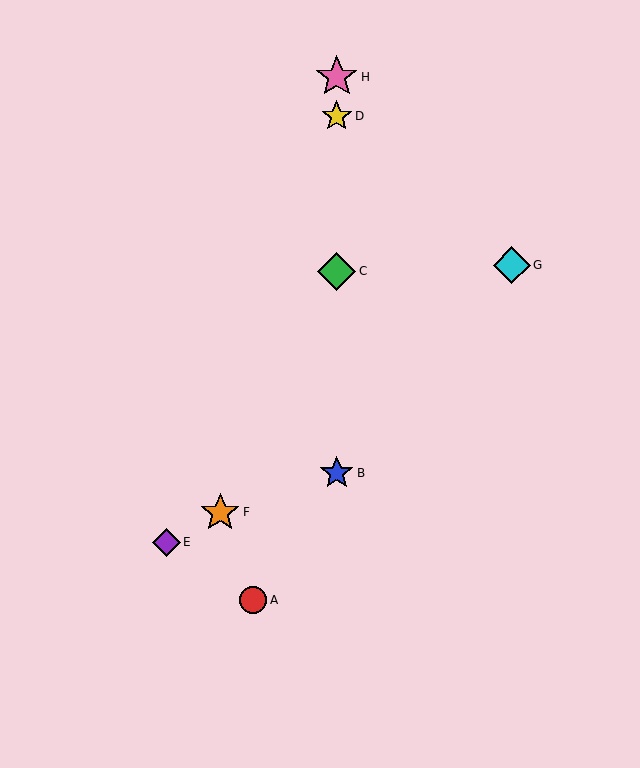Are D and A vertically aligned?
No, D is at x≈337 and A is at x≈253.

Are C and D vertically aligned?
Yes, both are at x≈337.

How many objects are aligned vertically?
4 objects (B, C, D, H) are aligned vertically.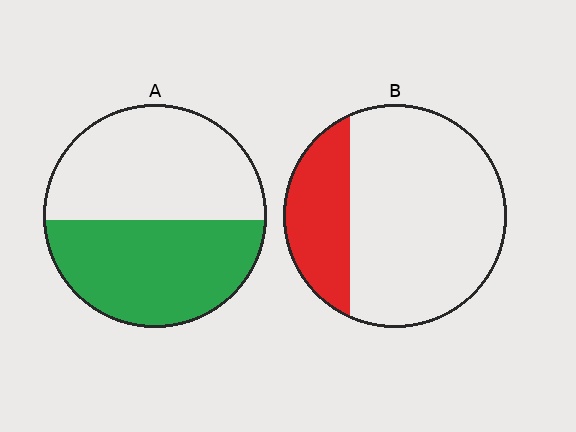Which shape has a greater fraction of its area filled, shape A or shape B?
Shape A.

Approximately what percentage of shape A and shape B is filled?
A is approximately 50% and B is approximately 25%.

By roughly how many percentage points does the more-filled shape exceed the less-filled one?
By roughly 25 percentage points (A over B).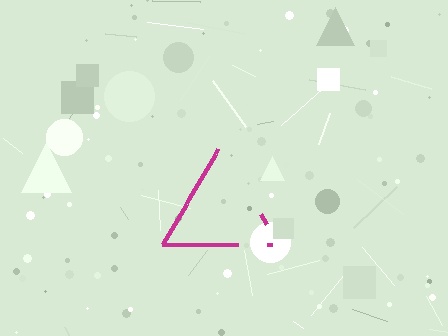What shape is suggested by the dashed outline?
The dashed outline suggests a triangle.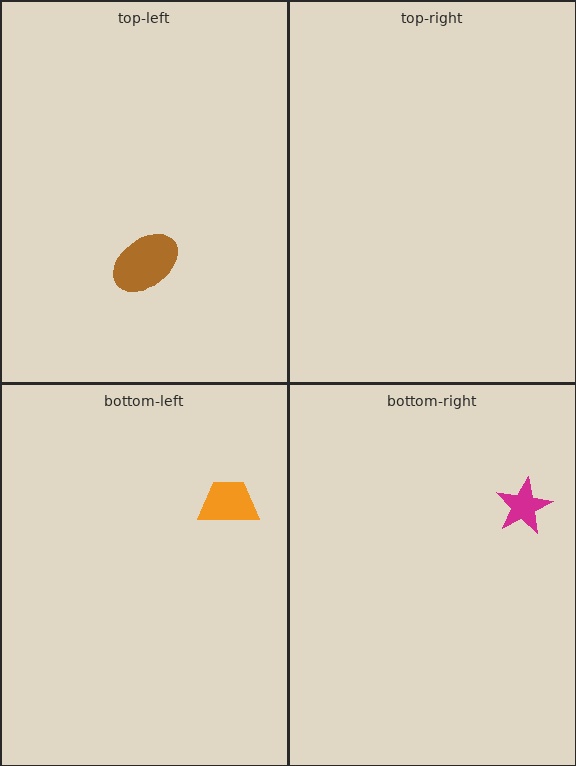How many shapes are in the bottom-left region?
1.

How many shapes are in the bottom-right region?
1.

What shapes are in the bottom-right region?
The magenta star.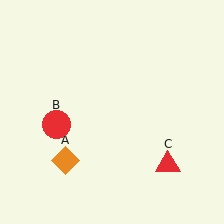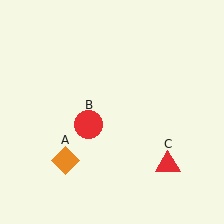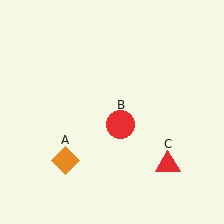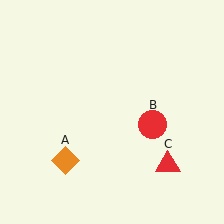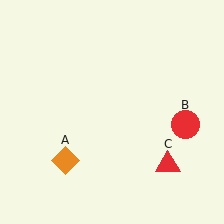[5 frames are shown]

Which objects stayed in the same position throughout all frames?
Orange diamond (object A) and red triangle (object C) remained stationary.